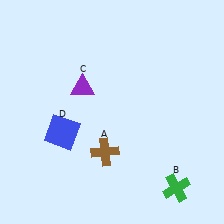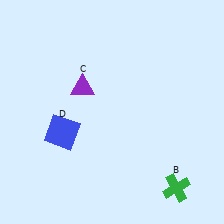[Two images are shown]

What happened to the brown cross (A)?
The brown cross (A) was removed in Image 2. It was in the bottom-left area of Image 1.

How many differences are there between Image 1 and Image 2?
There is 1 difference between the two images.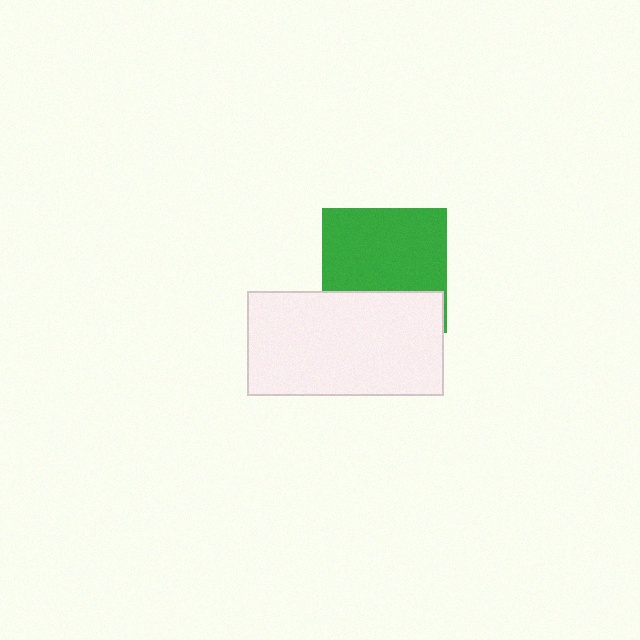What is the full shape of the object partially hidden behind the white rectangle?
The partially hidden object is a green square.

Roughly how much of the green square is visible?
Most of it is visible (roughly 68%).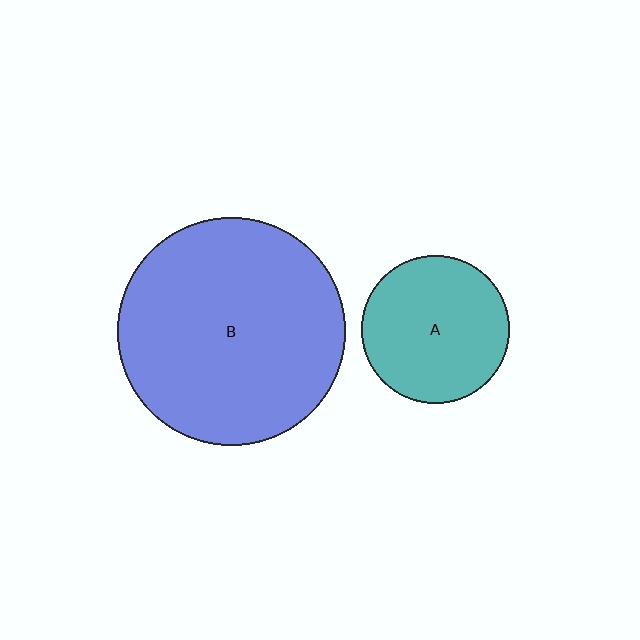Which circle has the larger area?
Circle B (blue).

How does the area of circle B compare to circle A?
Approximately 2.4 times.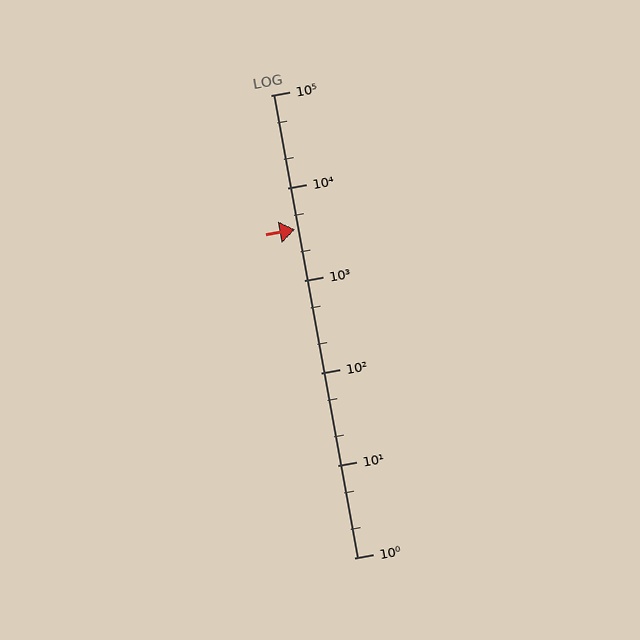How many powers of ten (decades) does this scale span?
The scale spans 5 decades, from 1 to 100000.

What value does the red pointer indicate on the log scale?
The pointer indicates approximately 3500.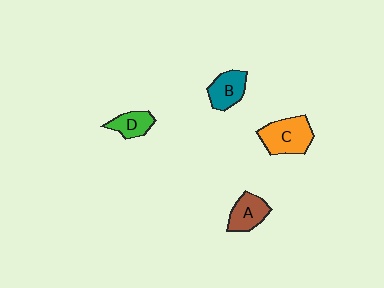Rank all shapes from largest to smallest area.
From largest to smallest: C (orange), A (brown), B (teal), D (green).